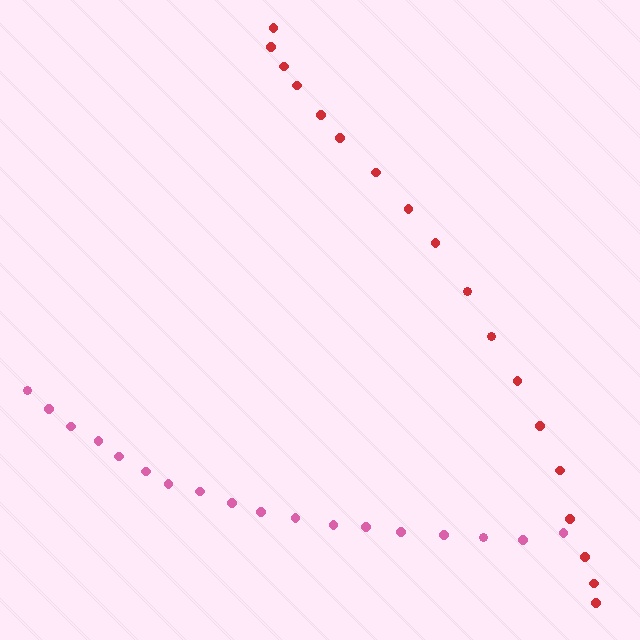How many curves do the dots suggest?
There are 2 distinct paths.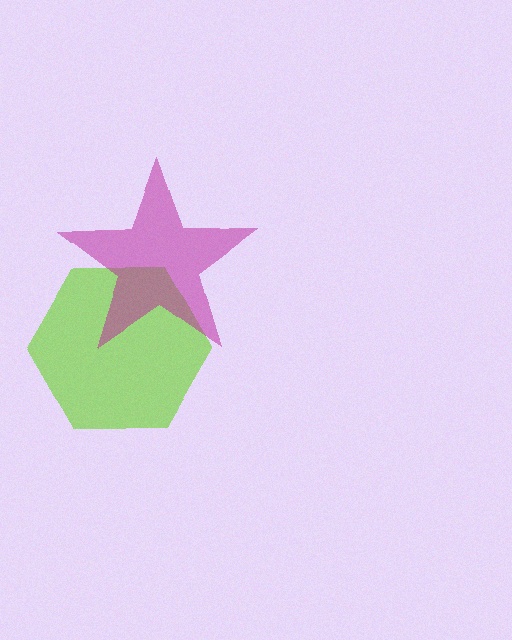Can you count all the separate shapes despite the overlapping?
Yes, there are 2 separate shapes.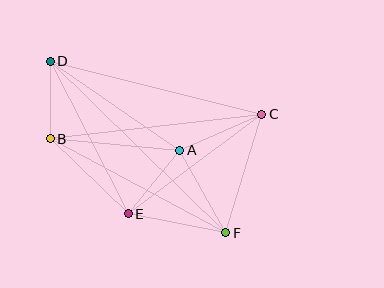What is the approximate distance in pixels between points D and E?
The distance between D and E is approximately 171 pixels.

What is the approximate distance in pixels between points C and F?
The distance between C and F is approximately 124 pixels.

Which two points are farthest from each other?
Points D and F are farthest from each other.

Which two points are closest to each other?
Points B and D are closest to each other.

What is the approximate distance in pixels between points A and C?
The distance between A and C is approximately 89 pixels.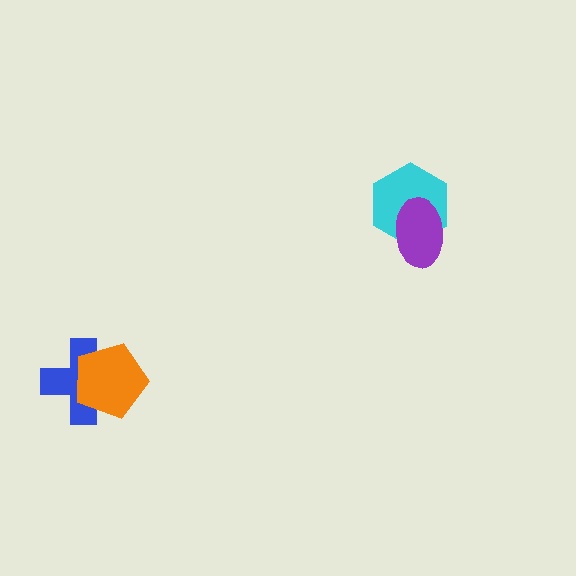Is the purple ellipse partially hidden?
No, no other shape covers it.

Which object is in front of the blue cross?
The orange pentagon is in front of the blue cross.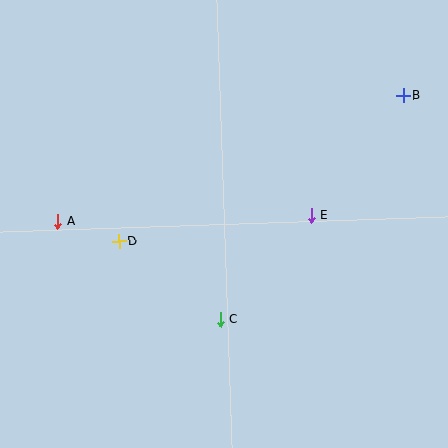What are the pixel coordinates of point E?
Point E is at (311, 215).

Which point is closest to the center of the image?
Point E at (311, 215) is closest to the center.